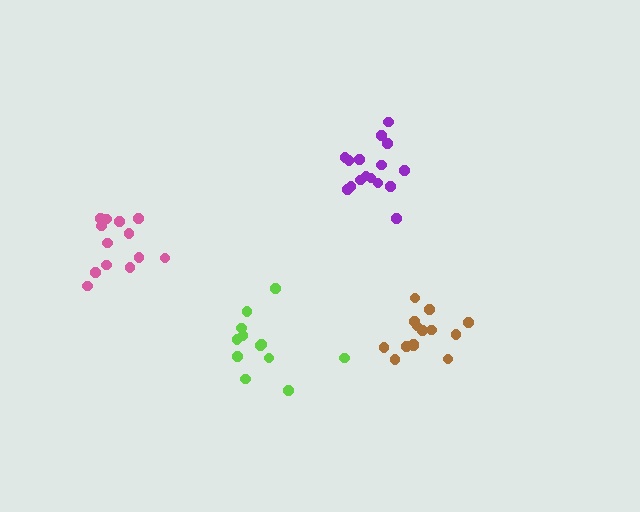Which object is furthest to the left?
The pink cluster is leftmost.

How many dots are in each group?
Group 1: 16 dots, Group 2: 14 dots, Group 3: 13 dots, Group 4: 12 dots (55 total).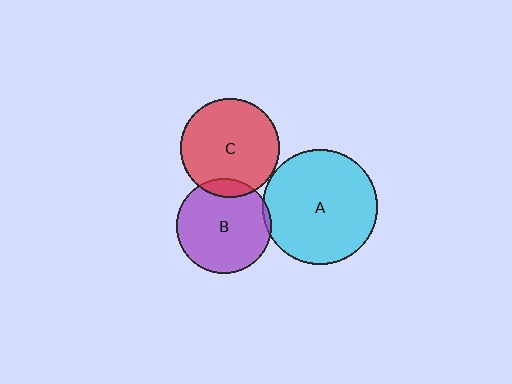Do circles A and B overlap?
Yes.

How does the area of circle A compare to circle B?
Approximately 1.5 times.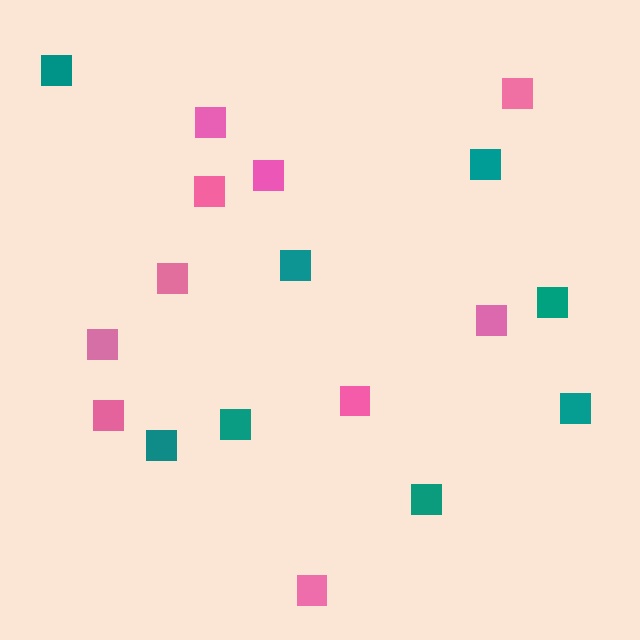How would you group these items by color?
There are 2 groups: one group of pink squares (10) and one group of teal squares (8).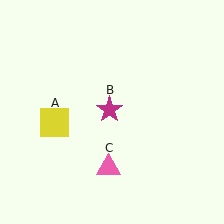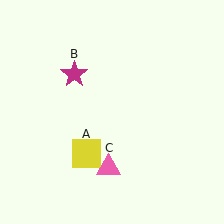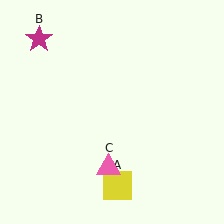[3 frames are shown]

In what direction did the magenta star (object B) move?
The magenta star (object B) moved up and to the left.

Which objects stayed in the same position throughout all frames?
Pink triangle (object C) remained stationary.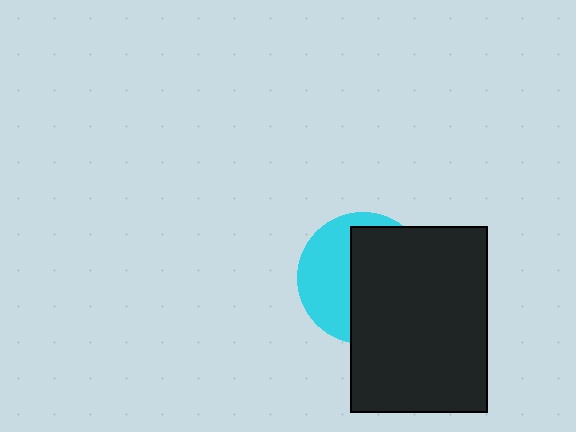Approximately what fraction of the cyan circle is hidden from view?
Roughly 59% of the cyan circle is hidden behind the black rectangle.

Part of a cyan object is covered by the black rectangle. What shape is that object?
It is a circle.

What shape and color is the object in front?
The object in front is a black rectangle.